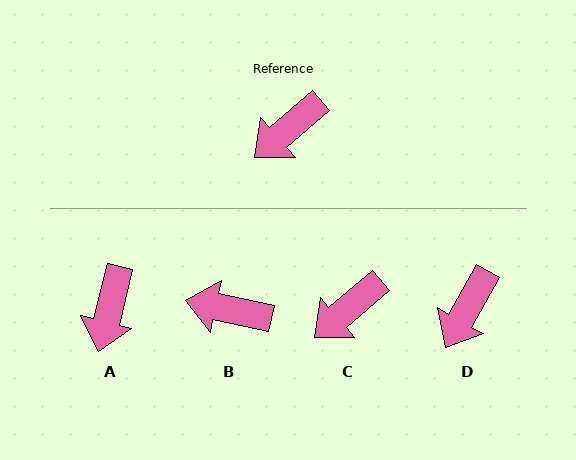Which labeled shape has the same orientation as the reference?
C.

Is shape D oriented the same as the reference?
No, it is off by about 20 degrees.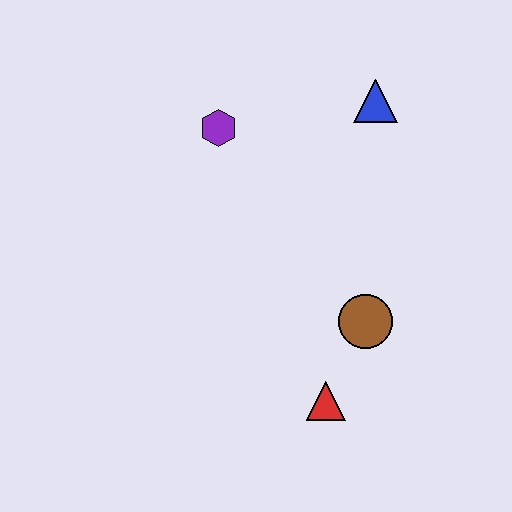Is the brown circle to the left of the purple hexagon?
No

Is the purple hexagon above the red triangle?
Yes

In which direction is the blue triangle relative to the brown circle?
The blue triangle is above the brown circle.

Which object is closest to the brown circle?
The red triangle is closest to the brown circle.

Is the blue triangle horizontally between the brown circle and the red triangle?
No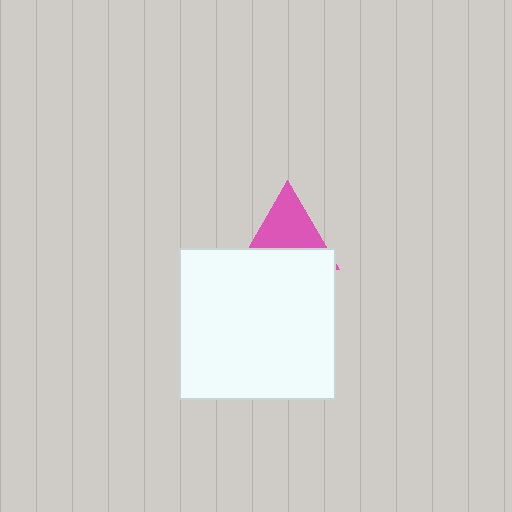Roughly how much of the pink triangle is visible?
About half of it is visible (roughly 57%).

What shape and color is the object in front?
The object in front is a white rectangle.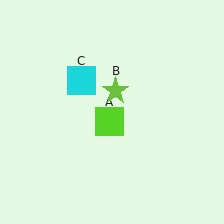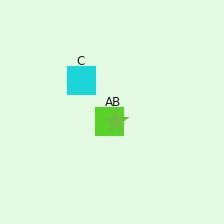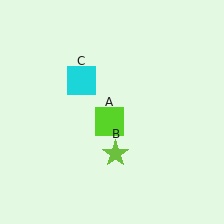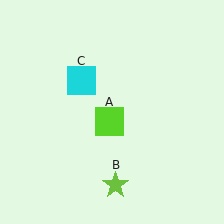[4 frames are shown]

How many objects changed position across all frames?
1 object changed position: lime star (object B).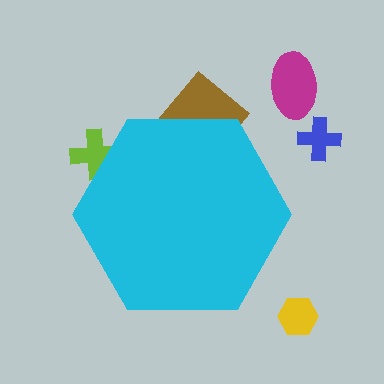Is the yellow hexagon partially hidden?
No, the yellow hexagon is fully visible.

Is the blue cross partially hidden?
No, the blue cross is fully visible.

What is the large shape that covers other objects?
A cyan hexagon.